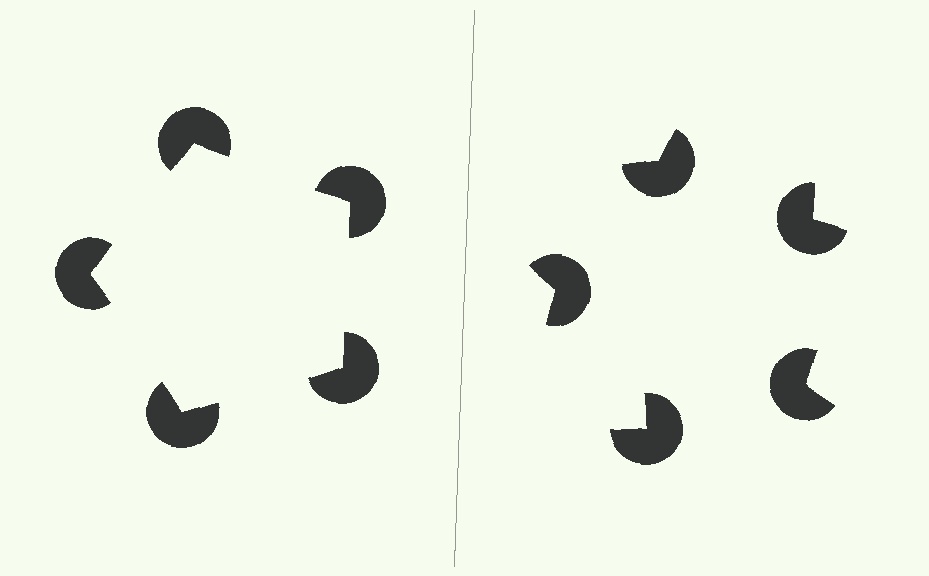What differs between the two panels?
The pac-man discs are positioned identically on both sides; only the wedge orientations differ. On the left they align to a pentagon; on the right they are misaligned.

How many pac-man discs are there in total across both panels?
10 — 5 on each side.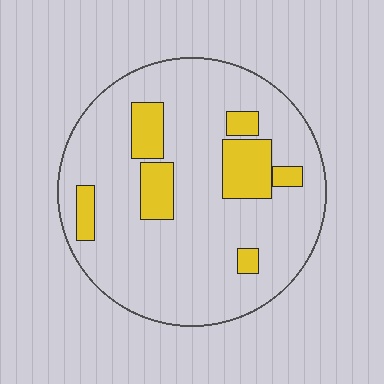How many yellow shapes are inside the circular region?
7.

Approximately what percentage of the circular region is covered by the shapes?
Approximately 15%.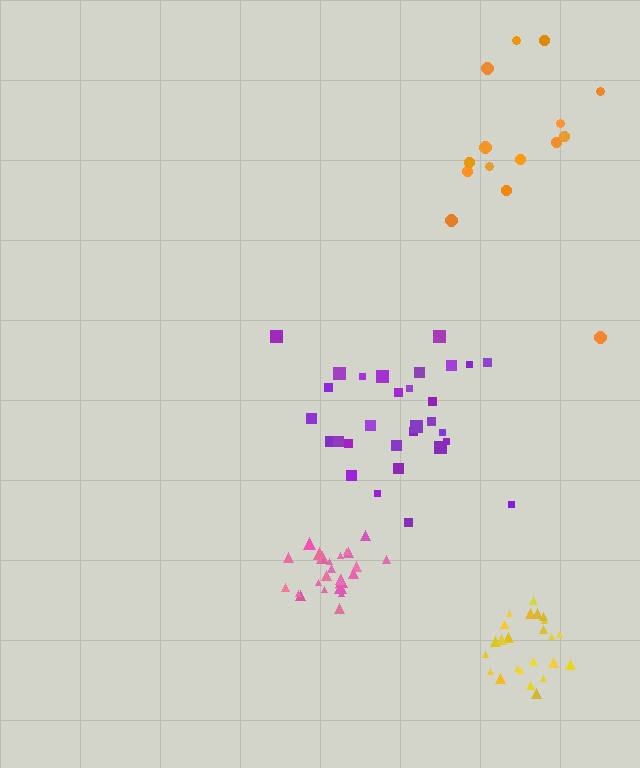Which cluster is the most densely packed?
Pink.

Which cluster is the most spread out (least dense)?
Orange.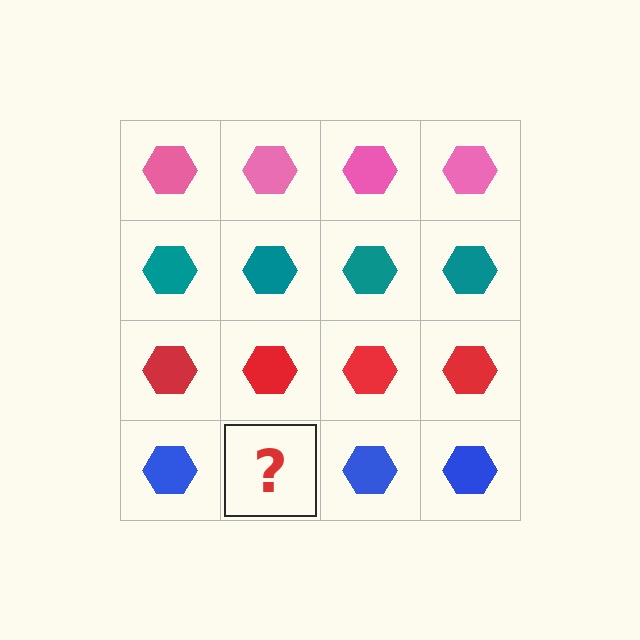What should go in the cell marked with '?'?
The missing cell should contain a blue hexagon.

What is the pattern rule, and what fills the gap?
The rule is that each row has a consistent color. The gap should be filled with a blue hexagon.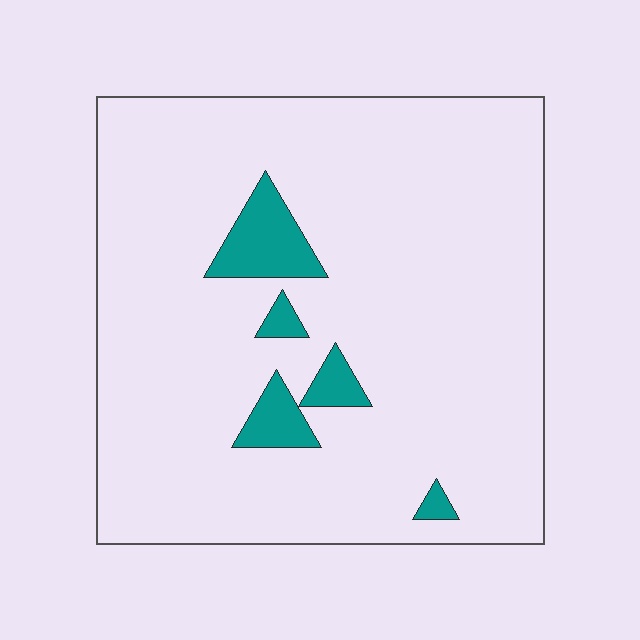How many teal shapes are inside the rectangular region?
5.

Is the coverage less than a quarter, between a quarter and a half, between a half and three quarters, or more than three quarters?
Less than a quarter.